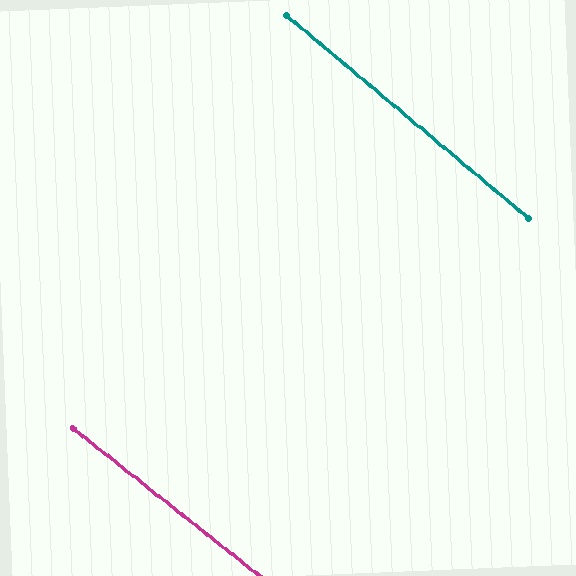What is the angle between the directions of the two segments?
Approximately 2 degrees.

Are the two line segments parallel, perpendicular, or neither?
Parallel — their directions differ by only 1.7°.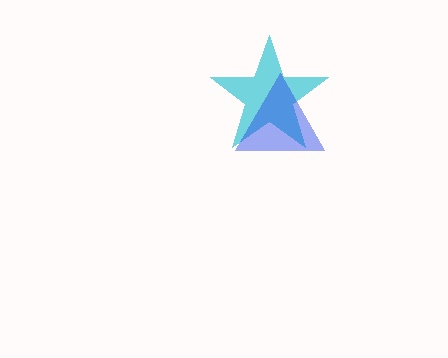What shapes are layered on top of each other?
The layered shapes are: a cyan star, a blue triangle.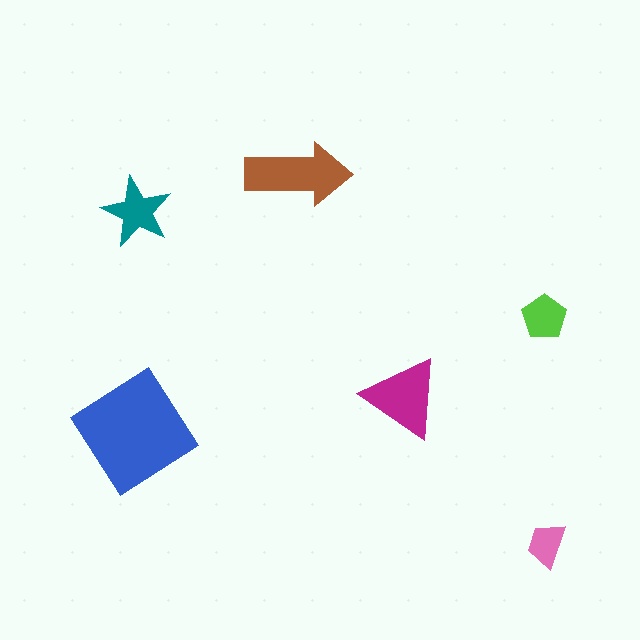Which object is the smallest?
The pink trapezoid.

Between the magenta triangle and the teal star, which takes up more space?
The magenta triangle.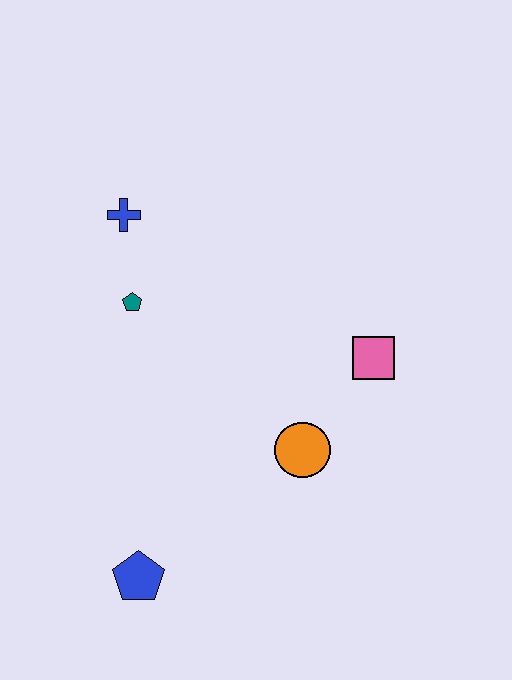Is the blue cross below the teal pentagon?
No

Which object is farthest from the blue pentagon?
The blue cross is farthest from the blue pentagon.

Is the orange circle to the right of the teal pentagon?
Yes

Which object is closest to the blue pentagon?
The orange circle is closest to the blue pentagon.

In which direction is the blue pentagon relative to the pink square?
The blue pentagon is to the left of the pink square.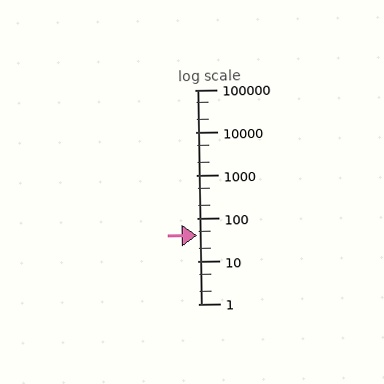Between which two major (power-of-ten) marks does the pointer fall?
The pointer is between 10 and 100.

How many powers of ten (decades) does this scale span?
The scale spans 5 decades, from 1 to 100000.